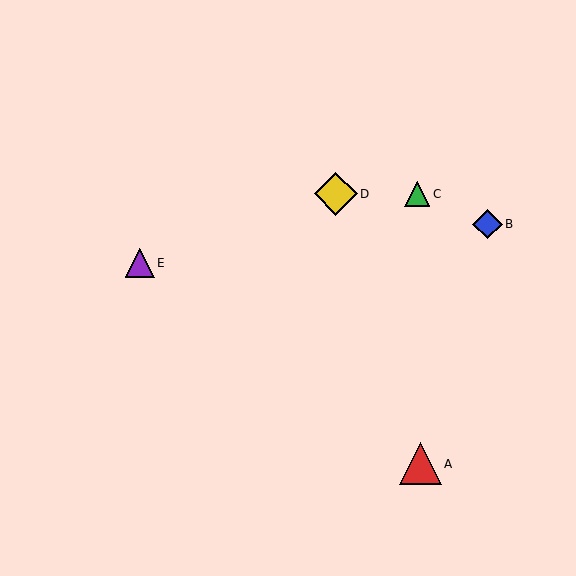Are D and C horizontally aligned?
Yes, both are at y≈194.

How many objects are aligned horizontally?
2 objects (C, D) are aligned horizontally.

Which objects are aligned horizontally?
Objects C, D are aligned horizontally.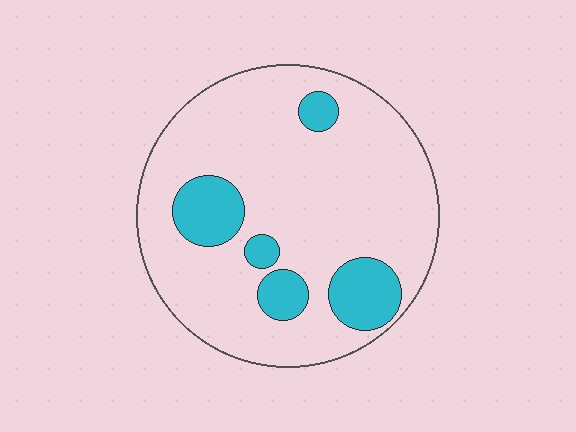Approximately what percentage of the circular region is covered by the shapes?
Approximately 20%.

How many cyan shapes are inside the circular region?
5.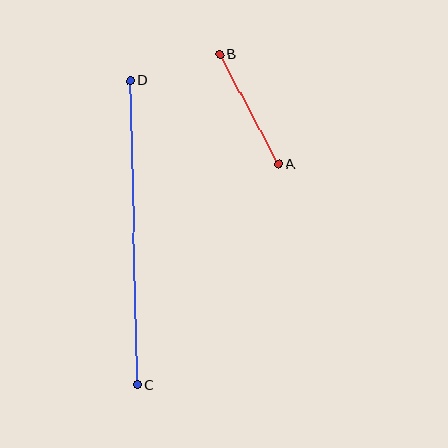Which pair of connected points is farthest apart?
Points C and D are farthest apart.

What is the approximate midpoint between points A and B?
The midpoint is at approximately (249, 109) pixels.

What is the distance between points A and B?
The distance is approximately 125 pixels.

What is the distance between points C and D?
The distance is approximately 305 pixels.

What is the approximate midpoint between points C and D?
The midpoint is at approximately (134, 233) pixels.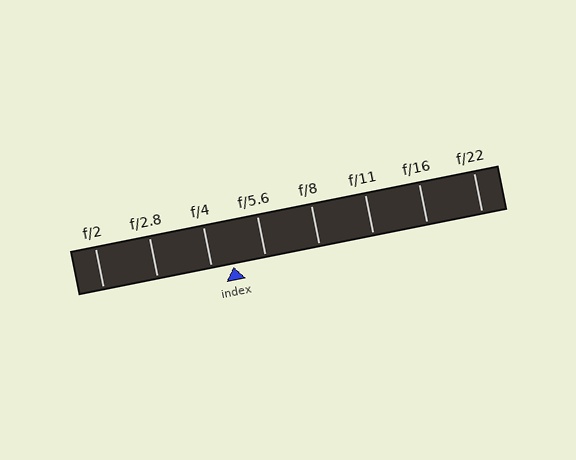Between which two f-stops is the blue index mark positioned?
The index mark is between f/4 and f/5.6.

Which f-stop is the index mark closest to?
The index mark is closest to f/4.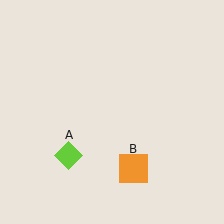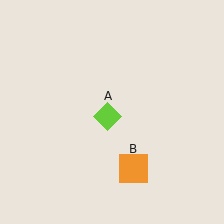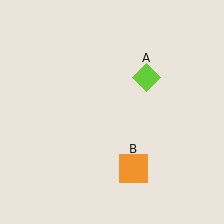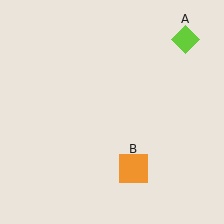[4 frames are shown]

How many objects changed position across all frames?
1 object changed position: lime diamond (object A).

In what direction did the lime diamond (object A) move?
The lime diamond (object A) moved up and to the right.